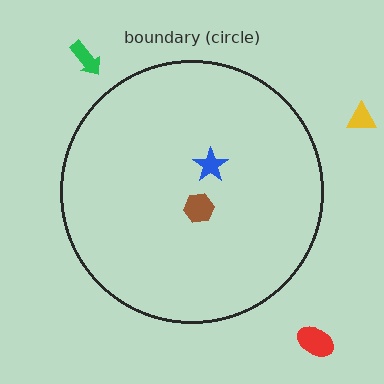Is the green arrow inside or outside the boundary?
Outside.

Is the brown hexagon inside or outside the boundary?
Inside.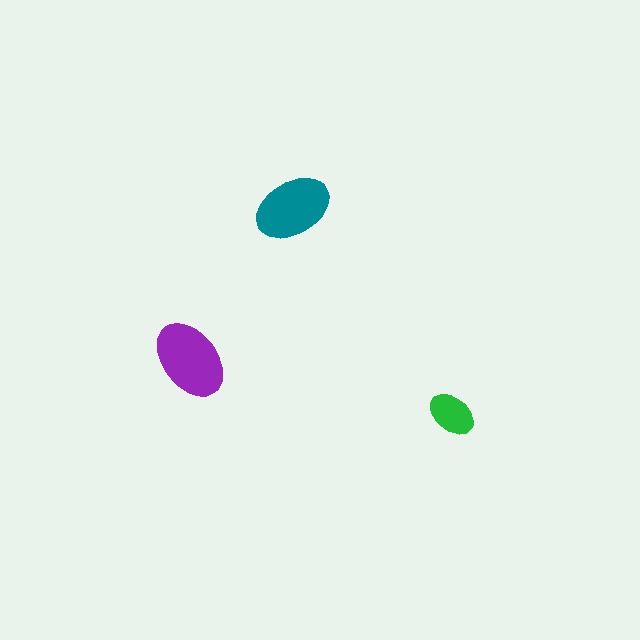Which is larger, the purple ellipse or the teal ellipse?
The purple one.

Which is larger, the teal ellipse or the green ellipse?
The teal one.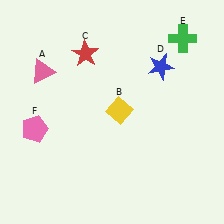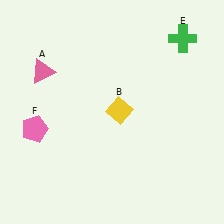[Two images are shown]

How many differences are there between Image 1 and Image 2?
There are 2 differences between the two images.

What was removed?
The red star (C), the blue star (D) were removed in Image 2.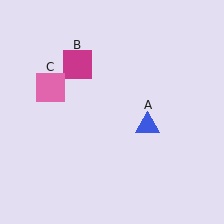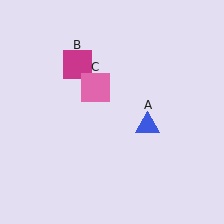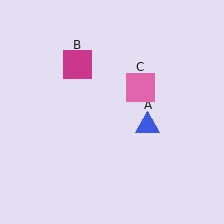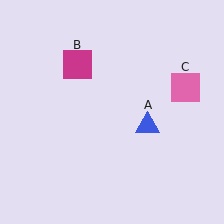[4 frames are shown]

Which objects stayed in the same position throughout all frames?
Blue triangle (object A) and magenta square (object B) remained stationary.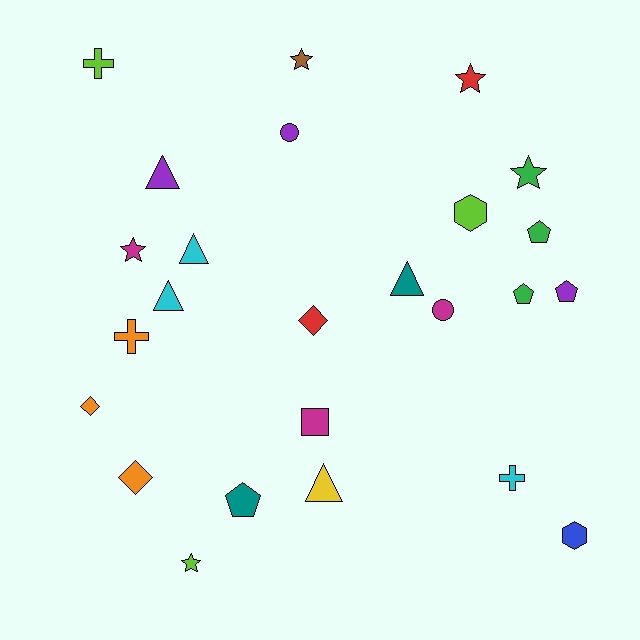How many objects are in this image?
There are 25 objects.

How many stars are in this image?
There are 5 stars.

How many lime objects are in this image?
There are 3 lime objects.